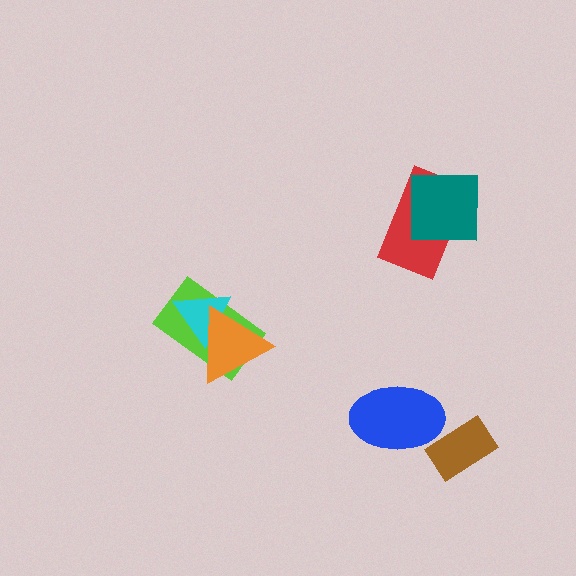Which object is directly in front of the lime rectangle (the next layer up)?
The cyan triangle is directly in front of the lime rectangle.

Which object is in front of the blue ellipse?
The brown rectangle is in front of the blue ellipse.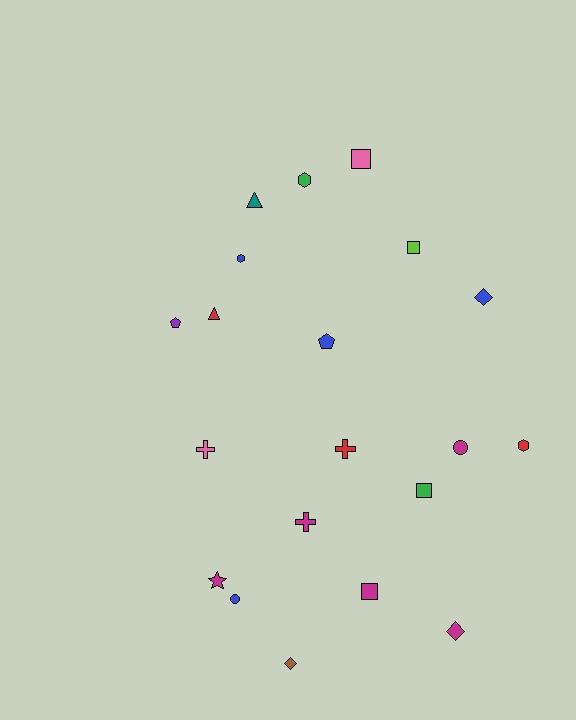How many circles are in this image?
There are 2 circles.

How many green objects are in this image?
There are 2 green objects.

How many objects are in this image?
There are 20 objects.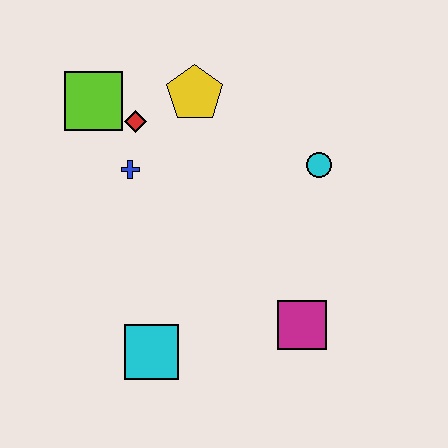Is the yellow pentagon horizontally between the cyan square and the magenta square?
Yes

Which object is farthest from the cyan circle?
The cyan square is farthest from the cyan circle.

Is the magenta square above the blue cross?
No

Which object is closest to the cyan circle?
The yellow pentagon is closest to the cyan circle.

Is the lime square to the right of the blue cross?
No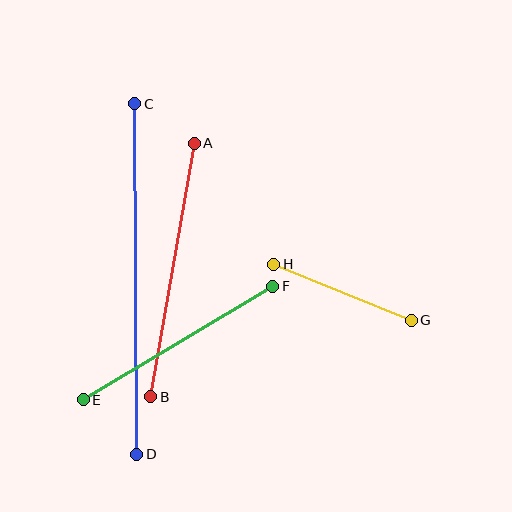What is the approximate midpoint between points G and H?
The midpoint is at approximately (343, 292) pixels.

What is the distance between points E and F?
The distance is approximately 221 pixels.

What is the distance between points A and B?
The distance is approximately 257 pixels.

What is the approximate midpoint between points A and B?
The midpoint is at approximately (173, 270) pixels.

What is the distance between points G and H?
The distance is approximately 148 pixels.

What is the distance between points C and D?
The distance is approximately 351 pixels.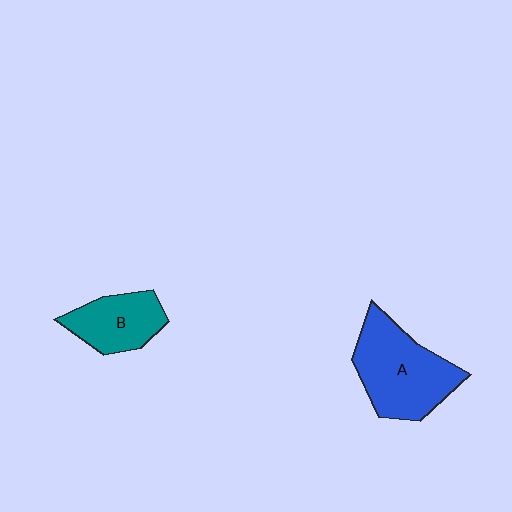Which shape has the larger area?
Shape A (blue).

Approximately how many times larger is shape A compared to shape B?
Approximately 1.6 times.